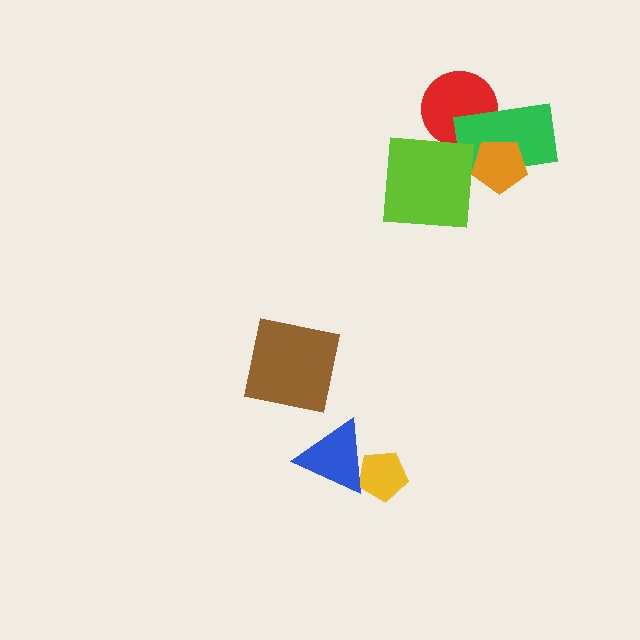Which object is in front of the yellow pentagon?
The blue triangle is in front of the yellow pentagon.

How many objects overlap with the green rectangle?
2 objects overlap with the green rectangle.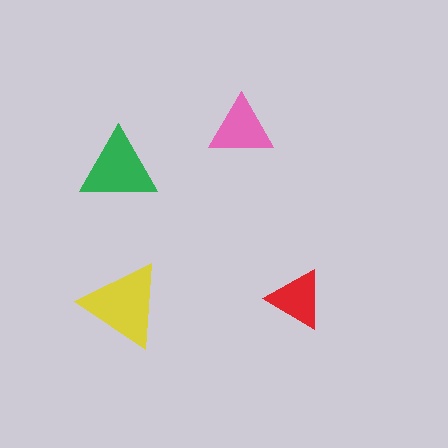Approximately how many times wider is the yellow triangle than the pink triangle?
About 1.5 times wider.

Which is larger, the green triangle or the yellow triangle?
The yellow one.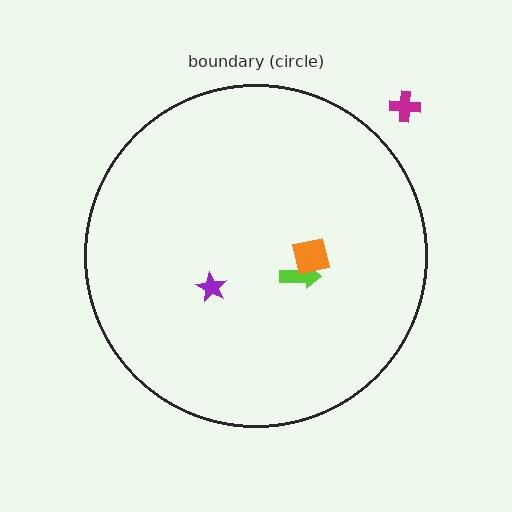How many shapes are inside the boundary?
3 inside, 1 outside.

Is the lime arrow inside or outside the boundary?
Inside.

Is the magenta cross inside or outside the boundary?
Outside.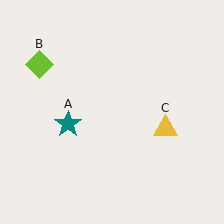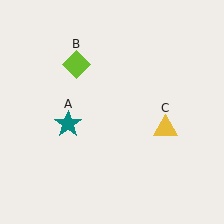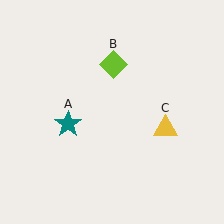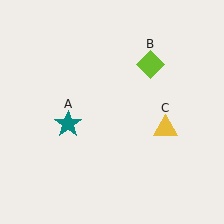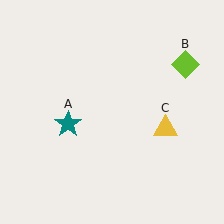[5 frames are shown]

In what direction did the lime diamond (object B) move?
The lime diamond (object B) moved right.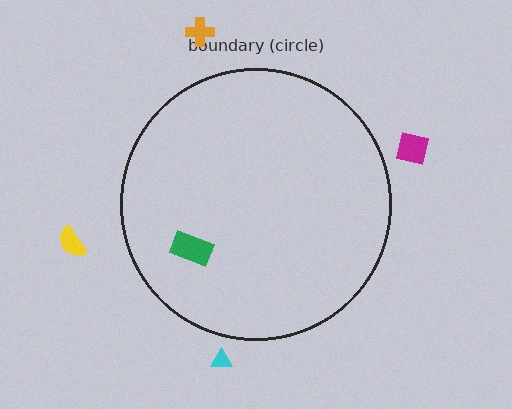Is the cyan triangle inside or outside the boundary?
Outside.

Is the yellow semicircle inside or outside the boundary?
Outside.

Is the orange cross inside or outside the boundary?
Outside.